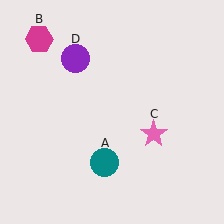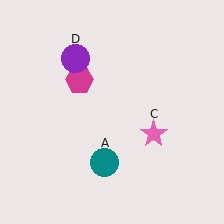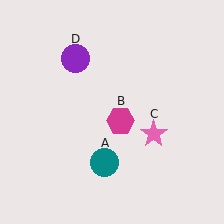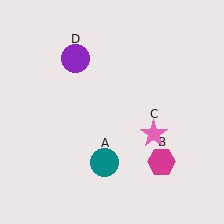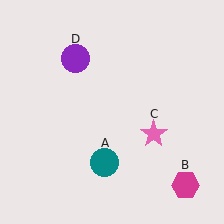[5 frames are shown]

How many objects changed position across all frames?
1 object changed position: magenta hexagon (object B).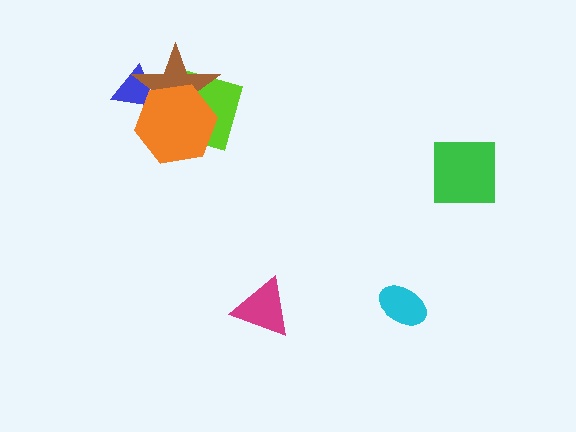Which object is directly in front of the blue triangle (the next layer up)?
The brown star is directly in front of the blue triangle.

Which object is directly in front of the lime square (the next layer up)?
The brown star is directly in front of the lime square.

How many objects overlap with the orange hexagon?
3 objects overlap with the orange hexagon.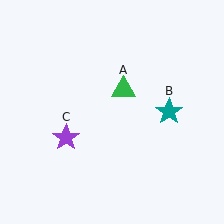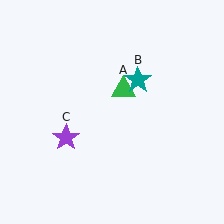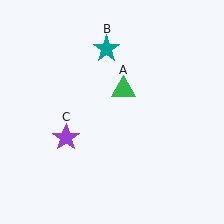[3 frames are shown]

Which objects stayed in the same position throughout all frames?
Green triangle (object A) and purple star (object C) remained stationary.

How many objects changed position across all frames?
1 object changed position: teal star (object B).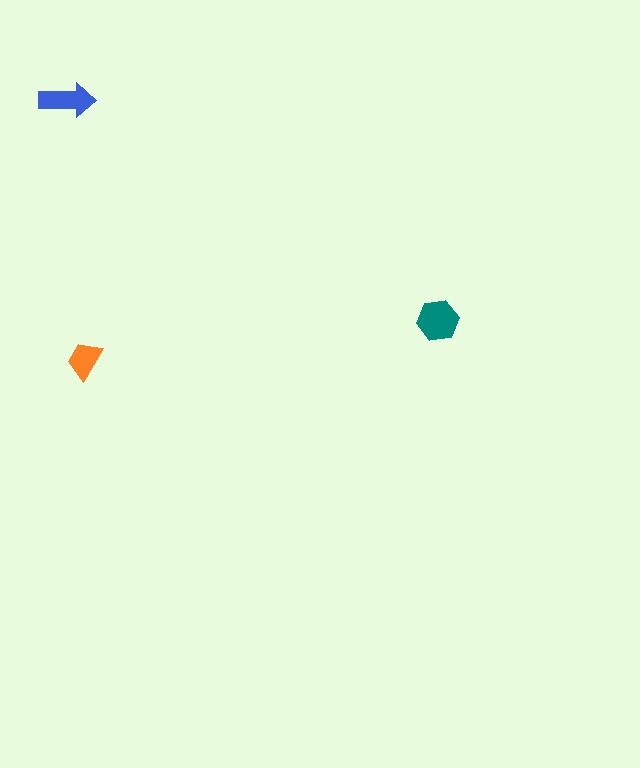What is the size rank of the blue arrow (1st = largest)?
2nd.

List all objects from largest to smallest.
The teal hexagon, the blue arrow, the orange trapezoid.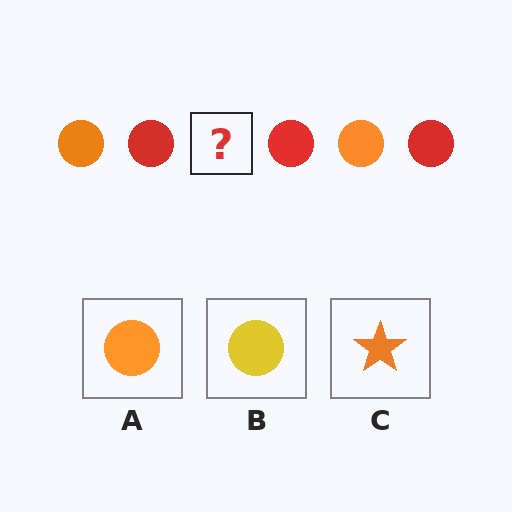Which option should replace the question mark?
Option A.